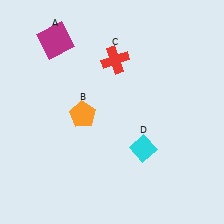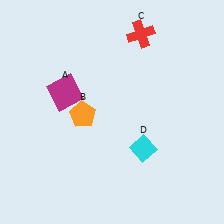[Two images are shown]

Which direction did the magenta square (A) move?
The magenta square (A) moved down.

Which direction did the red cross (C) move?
The red cross (C) moved up.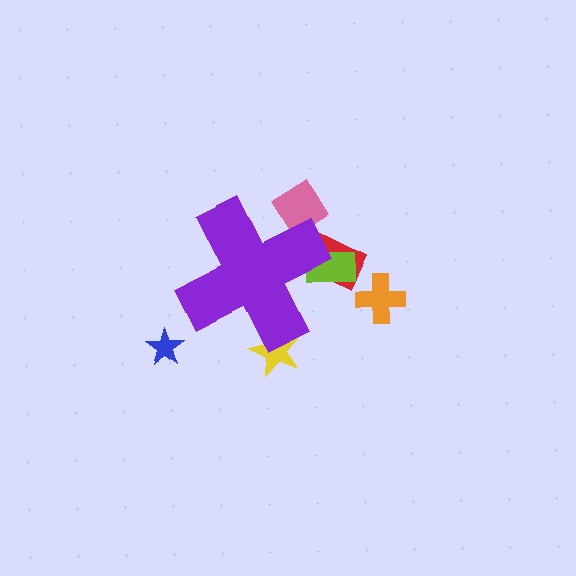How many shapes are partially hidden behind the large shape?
4 shapes are partially hidden.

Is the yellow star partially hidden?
Yes, the yellow star is partially hidden behind the purple cross.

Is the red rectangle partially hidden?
Yes, the red rectangle is partially hidden behind the purple cross.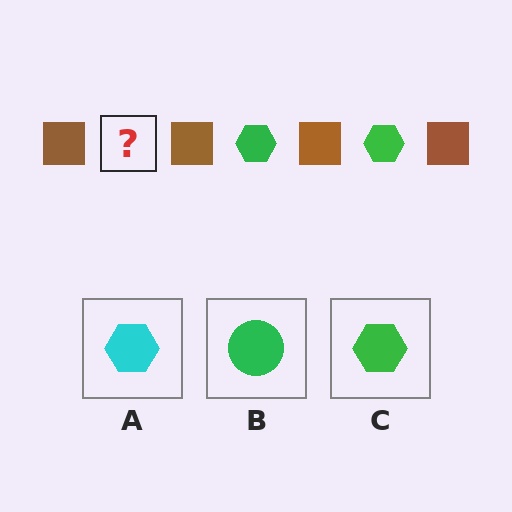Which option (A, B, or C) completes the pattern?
C.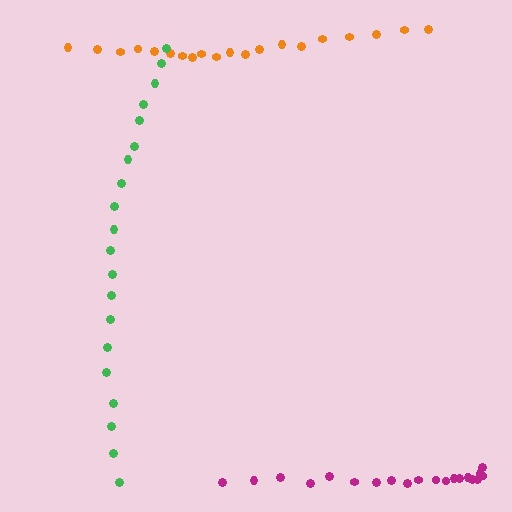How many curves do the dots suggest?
There are 3 distinct paths.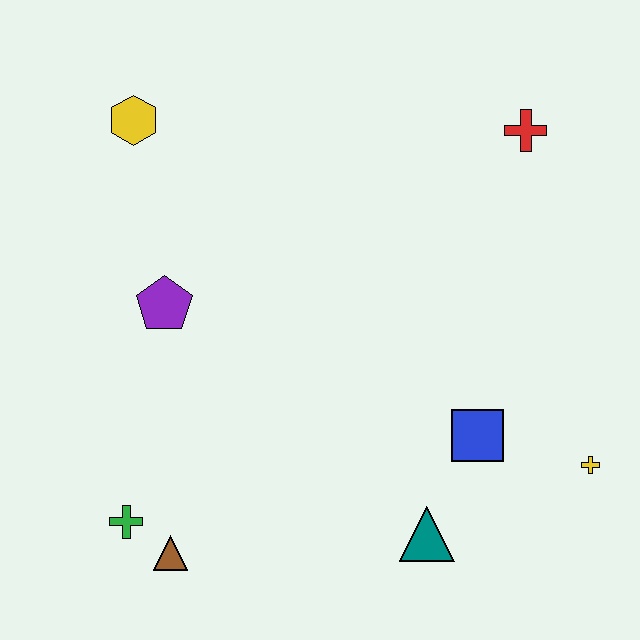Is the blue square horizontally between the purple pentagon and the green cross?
No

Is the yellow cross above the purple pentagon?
No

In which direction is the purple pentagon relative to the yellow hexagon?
The purple pentagon is below the yellow hexagon.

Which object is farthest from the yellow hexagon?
The yellow cross is farthest from the yellow hexagon.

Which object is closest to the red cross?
The blue square is closest to the red cross.